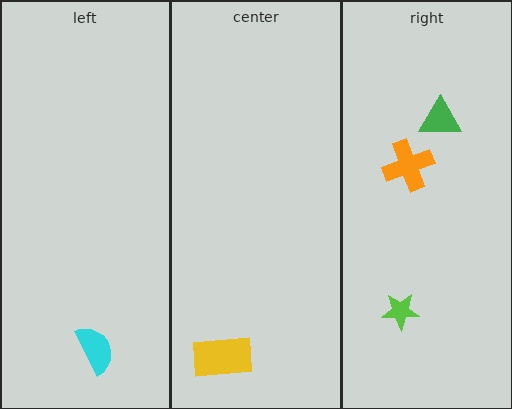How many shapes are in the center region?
1.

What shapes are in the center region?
The yellow rectangle.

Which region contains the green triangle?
The right region.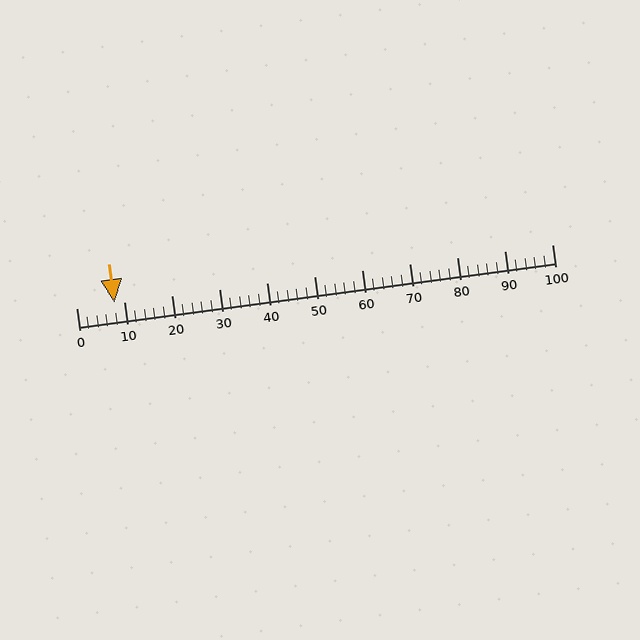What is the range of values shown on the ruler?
The ruler shows values from 0 to 100.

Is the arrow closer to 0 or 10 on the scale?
The arrow is closer to 10.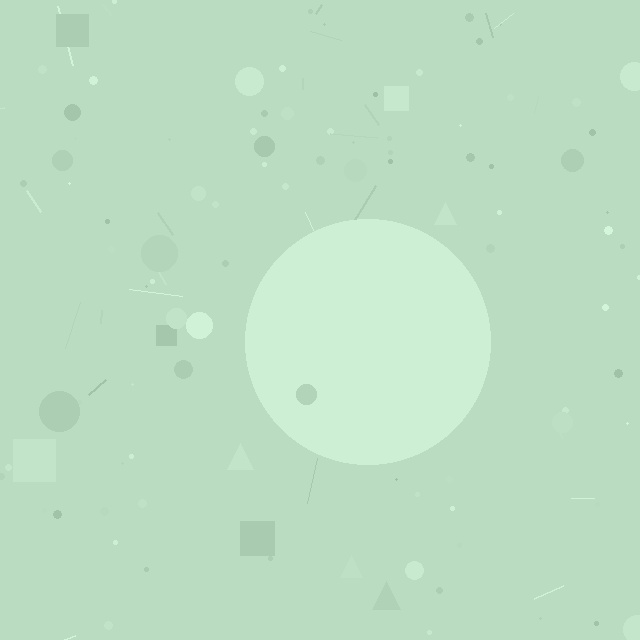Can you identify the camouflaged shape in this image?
The camouflaged shape is a circle.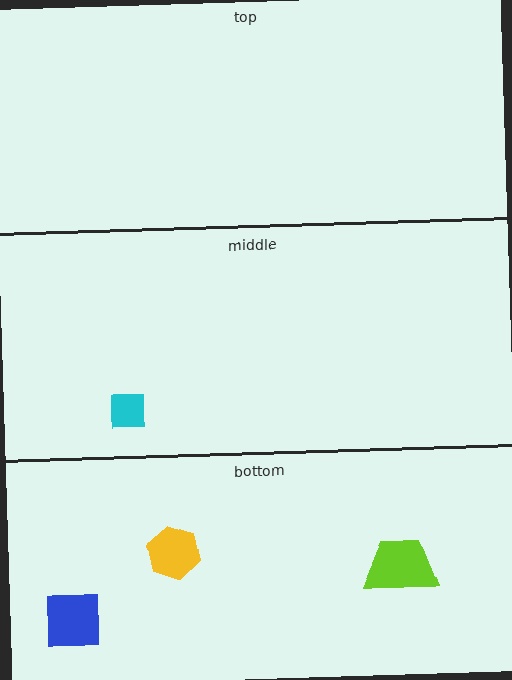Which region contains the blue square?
The bottom region.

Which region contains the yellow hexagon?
The bottom region.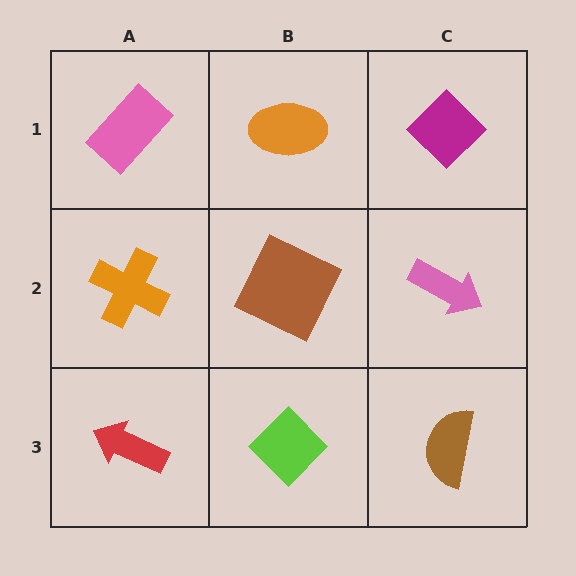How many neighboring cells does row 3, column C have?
2.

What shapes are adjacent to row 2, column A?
A pink rectangle (row 1, column A), a red arrow (row 3, column A), a brown square (row 2, column B).